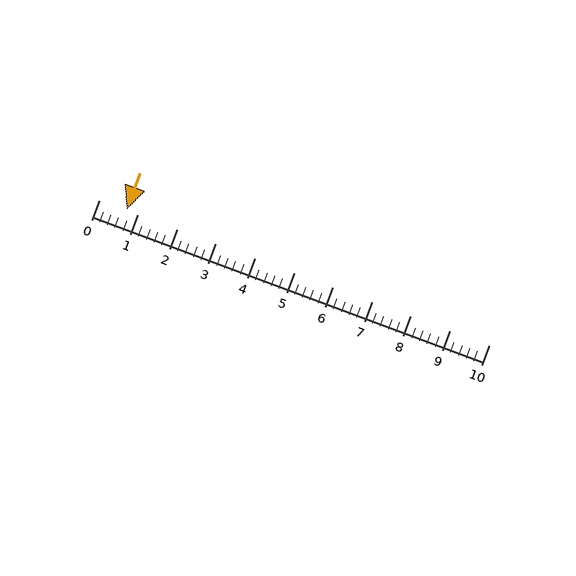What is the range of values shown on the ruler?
The ruler shows values from 0 to 10.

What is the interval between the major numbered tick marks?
The major tick marks are spaced 1 units apart.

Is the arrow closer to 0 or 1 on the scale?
The arrow is closer to 1.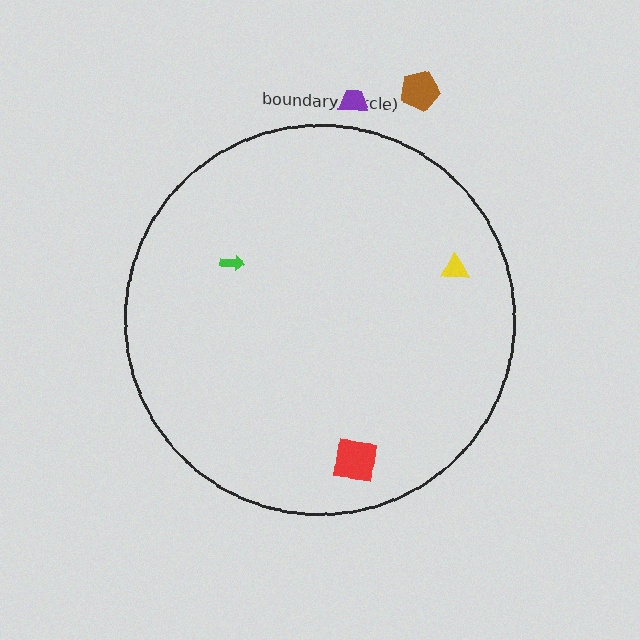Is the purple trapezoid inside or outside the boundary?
Outside.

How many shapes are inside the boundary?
3 inside, 2 outside.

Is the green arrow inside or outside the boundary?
Inside.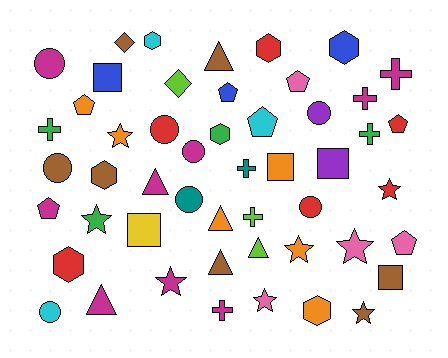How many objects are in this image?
There are 50 objects.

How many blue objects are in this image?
There are 3 blue objects.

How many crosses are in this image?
There are 7 crosses.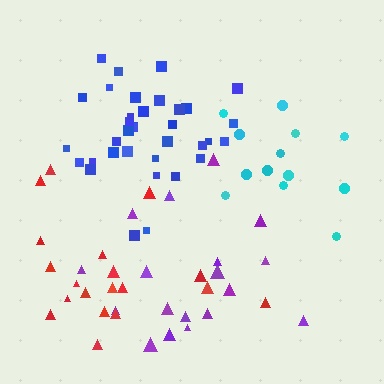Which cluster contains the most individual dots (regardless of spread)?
Blue (35).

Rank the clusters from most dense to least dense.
blue, cyan, purple, red.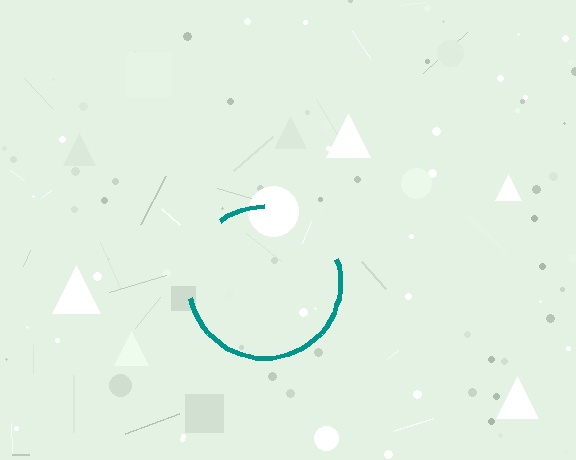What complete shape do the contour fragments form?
The contour fragments form a circle.